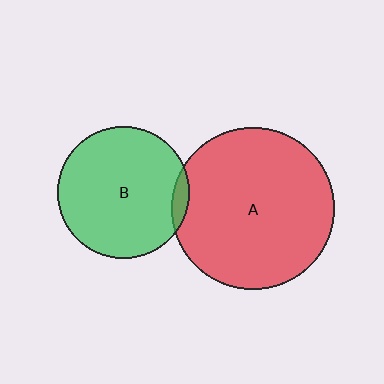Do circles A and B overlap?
Yes.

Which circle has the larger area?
Circle A (red).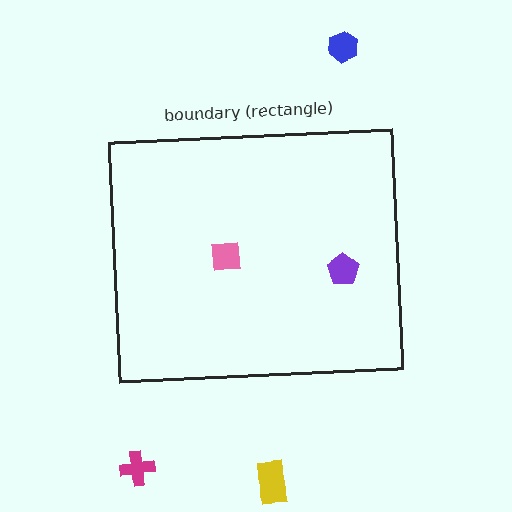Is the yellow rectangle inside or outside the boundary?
Outside.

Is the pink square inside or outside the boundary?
Inside.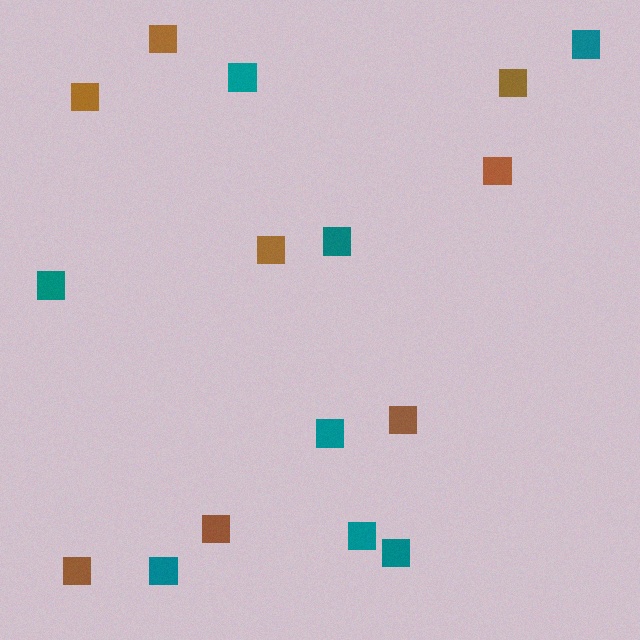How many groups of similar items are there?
There are 2 groups: one group of teal squares (8) and one group of brown squares (8).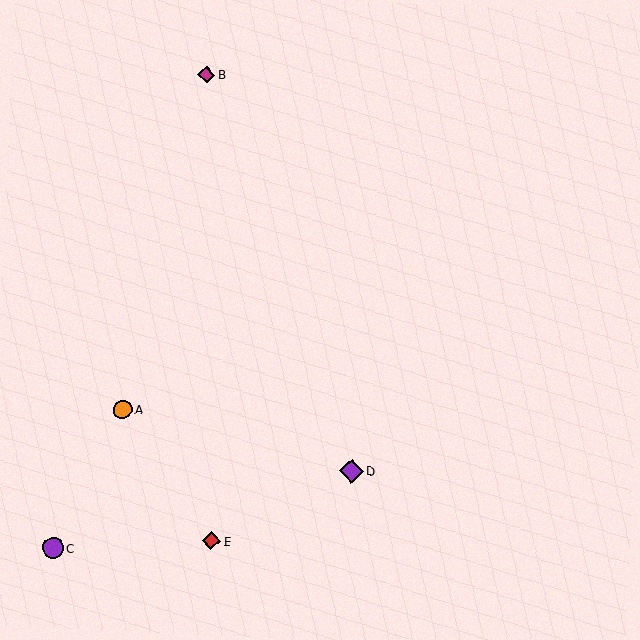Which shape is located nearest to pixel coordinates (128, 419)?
The orange circle (labeled A) at (122, 409) is nearest to that location.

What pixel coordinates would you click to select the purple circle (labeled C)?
Click at (53, 548) to select the purple circle C.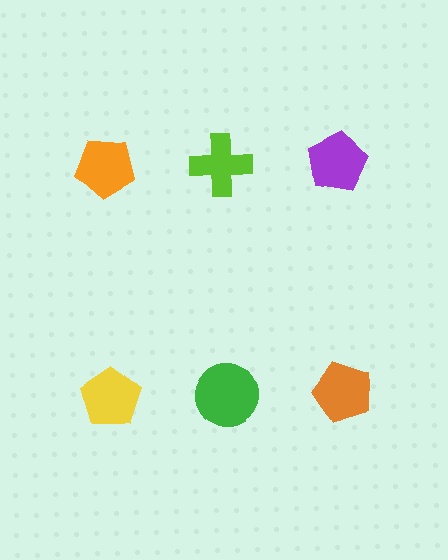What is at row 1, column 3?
A purple pentagon.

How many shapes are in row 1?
3 shapes.